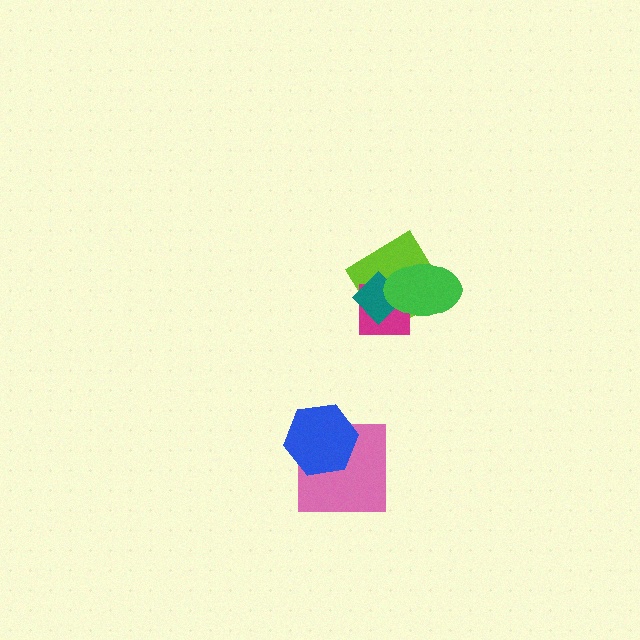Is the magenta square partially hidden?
Yes, it is partially covered by another shape.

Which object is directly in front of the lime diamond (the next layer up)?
The magenta square is directly in front of the lime diamond.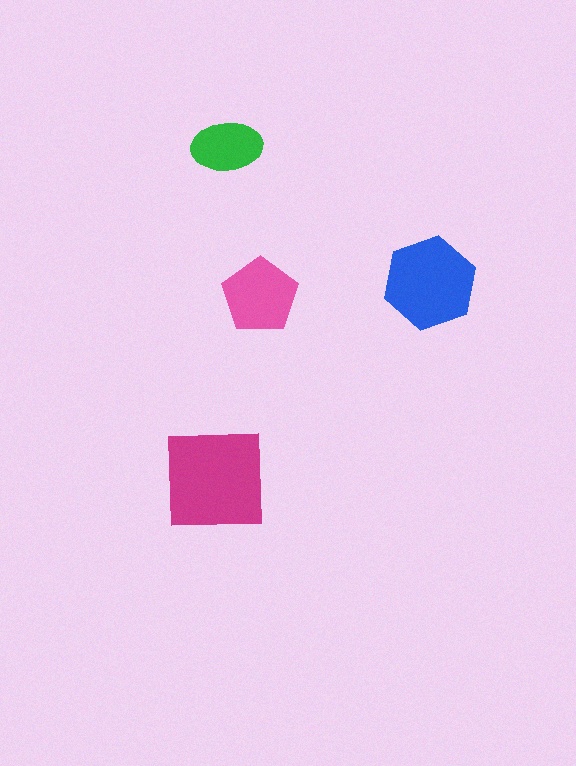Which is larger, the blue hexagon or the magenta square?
The magenta square.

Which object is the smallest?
The green ellipse.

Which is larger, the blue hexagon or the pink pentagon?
The blue hexagon.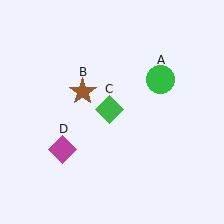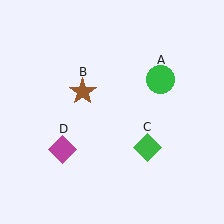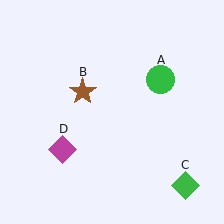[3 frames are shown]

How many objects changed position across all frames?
1 object changed position: green diamond (object C).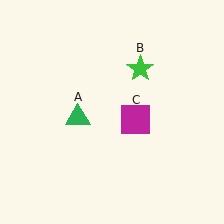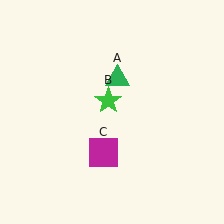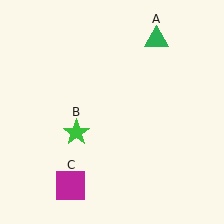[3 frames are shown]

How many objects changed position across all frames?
3 objects changed position: green triangle (object A), green star (object B), magenta square (object C).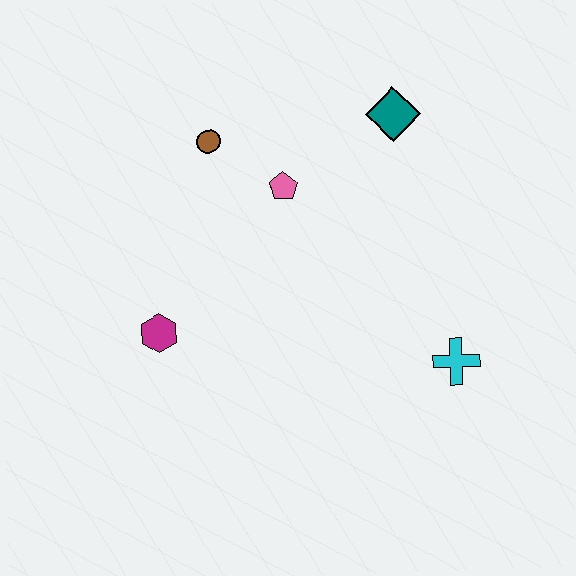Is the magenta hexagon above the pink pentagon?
No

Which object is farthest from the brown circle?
The cyan cross is farthest from the brown circle.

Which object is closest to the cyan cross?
The pink pentagon is closest to the cyan cross.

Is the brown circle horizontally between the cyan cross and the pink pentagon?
No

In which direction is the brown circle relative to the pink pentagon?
The brown circle is to the left of the pink pentagon.